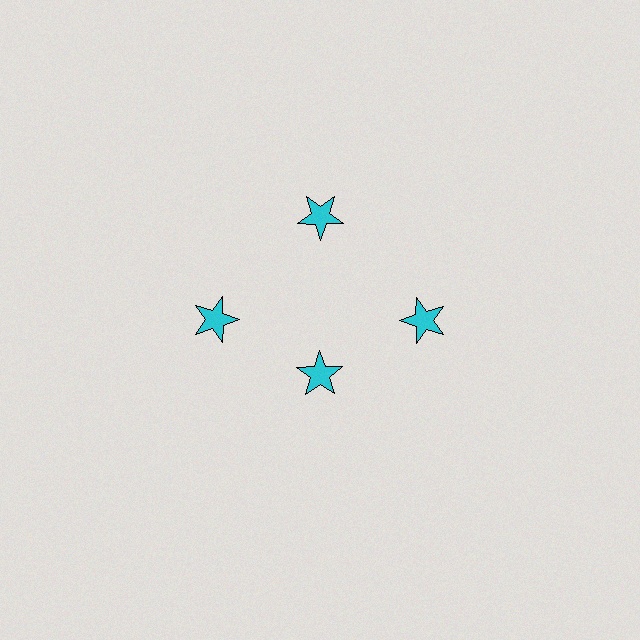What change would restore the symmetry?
The symmetry would be restored by moving it outward, back onto the ring so that all 4 stars sit at equal angles and equal distance from the center.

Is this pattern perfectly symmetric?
No. The 4 cyan stars are arranged in a ring, but one element near the 6 o'clock position is pulled inward toward the center, breaking the 4-fold rotational symmetry.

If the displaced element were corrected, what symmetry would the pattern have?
It would have 4-fold rotational symmetry — the pattern would map onto itself every 90 degrees.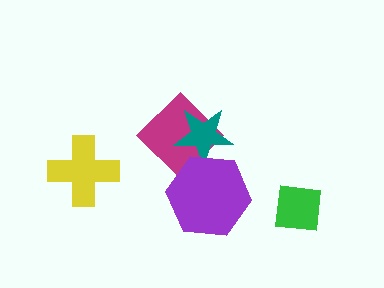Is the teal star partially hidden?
Yes, it is partially covered by another shape.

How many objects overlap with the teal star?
2 objects overlap with the teal star.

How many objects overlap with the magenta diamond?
2 objects overlap with the magenta diamond.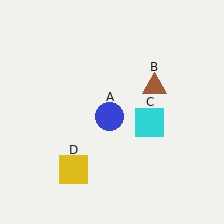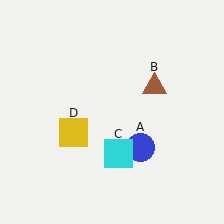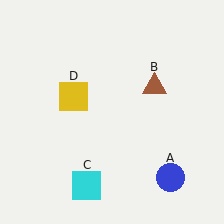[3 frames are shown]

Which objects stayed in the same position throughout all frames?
Brown triangle (object B) remained stationary.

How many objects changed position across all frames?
3 objects changed position: blue circle (object A), cyan square (object C), yellow square (object D).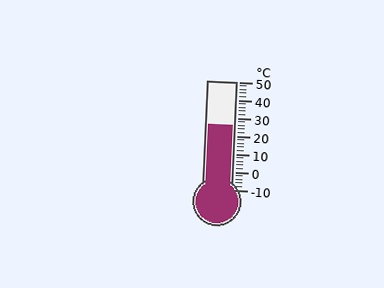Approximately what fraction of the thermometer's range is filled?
The thermometer is filled to approximately 60% of its range.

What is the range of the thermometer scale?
The thermometer scale ranges from -10°C to 50°C.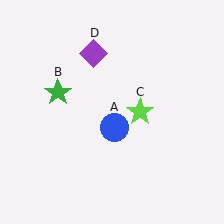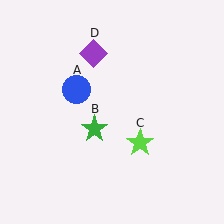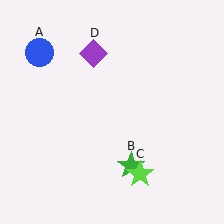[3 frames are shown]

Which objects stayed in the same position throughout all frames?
Purple diamond (object D) remained stationary.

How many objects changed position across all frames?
3 objects changed position: blue circle (object A), green star (object B), lime star (object C).